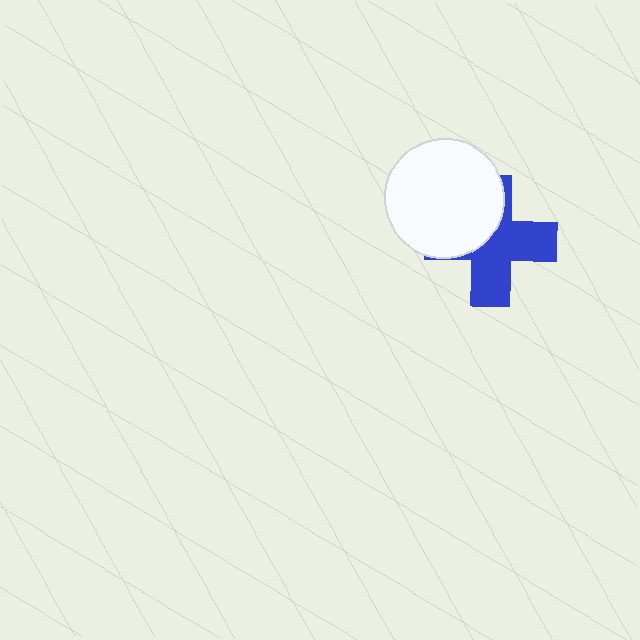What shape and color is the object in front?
The object in front is a white circle.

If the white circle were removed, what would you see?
You would see the complete blue cross.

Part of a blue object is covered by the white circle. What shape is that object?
It is a cross.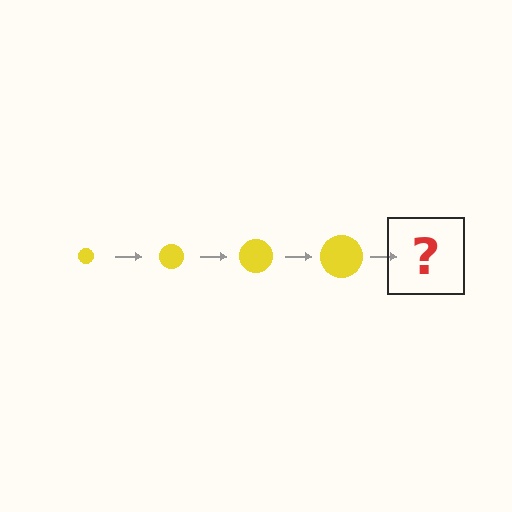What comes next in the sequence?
The next element should be a yellow circle, larger than the previous one.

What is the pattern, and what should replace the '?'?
The pattern is that the circle gets progressively larger each step. The '?' should be a yellow circle, larger than the previous one.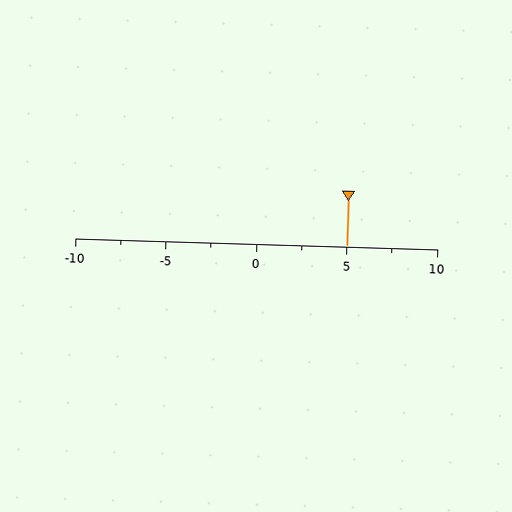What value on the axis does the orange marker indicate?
The marker indicates approximately 5.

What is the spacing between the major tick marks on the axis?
The major ticks are spaced 5 apart.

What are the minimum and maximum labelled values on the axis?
The axis runs from -10 to 10.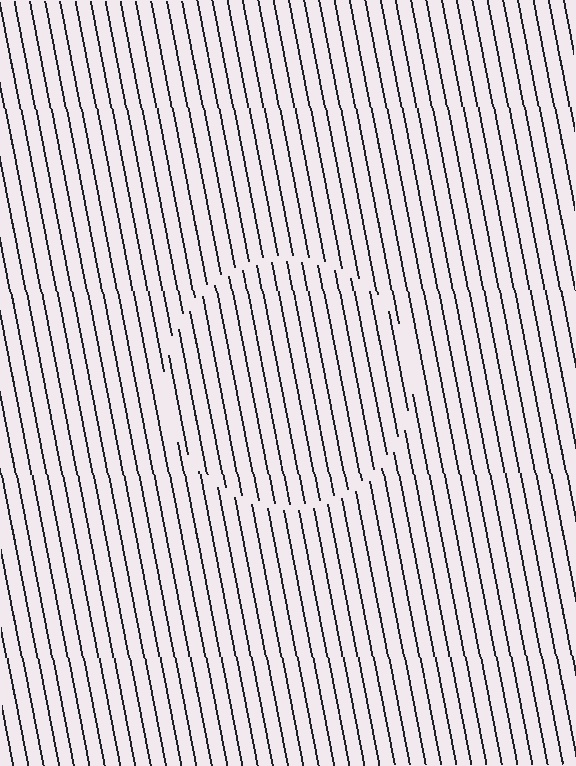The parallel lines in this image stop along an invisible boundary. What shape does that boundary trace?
An illusory circle. The interior of the shape contains the same grating, shifted by half a period — the contour is defined by the phase discontinuity where line-ends from the inner and outer gratings abut.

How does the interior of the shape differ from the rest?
The interior of the shape contains the same grating, shifted by half a period — the contour is defined by the phase discontinuity where line-ends from the inner and outer gratings abut.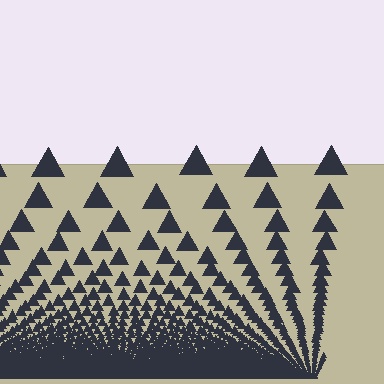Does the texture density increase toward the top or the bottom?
Density increases toward the bottom.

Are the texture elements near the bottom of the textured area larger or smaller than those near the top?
Smaller. The gradient is inverted — elements near the bottom are smaller and denser.